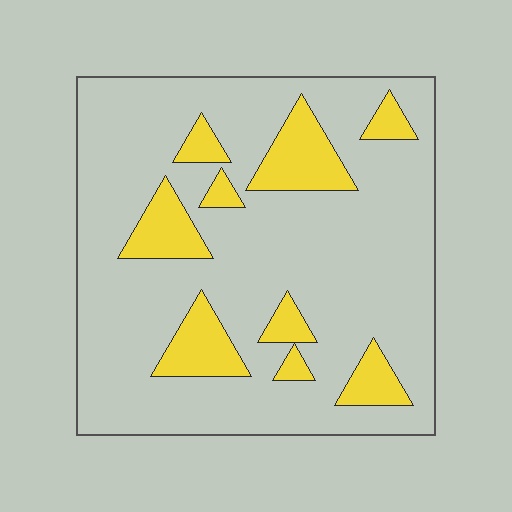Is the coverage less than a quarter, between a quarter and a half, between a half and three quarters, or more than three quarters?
Less than a quarter.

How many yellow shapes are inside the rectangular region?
9.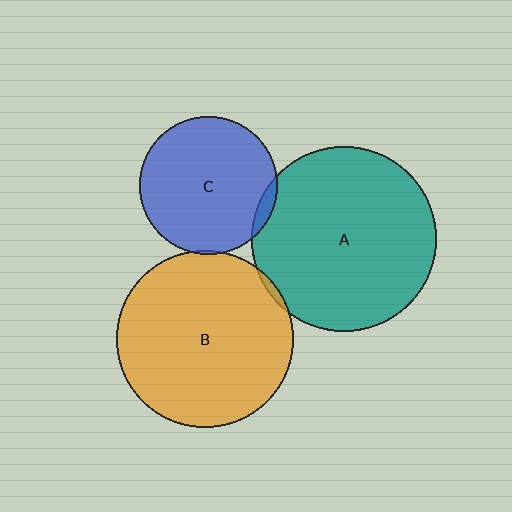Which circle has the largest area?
Circle A (teal).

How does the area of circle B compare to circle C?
Approximately 1.6 times.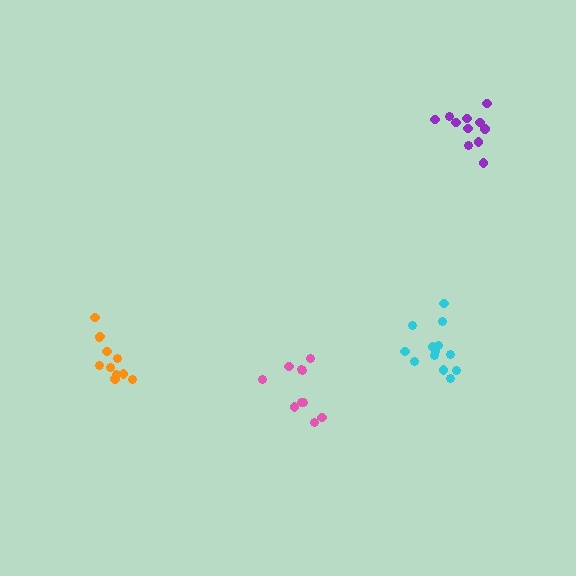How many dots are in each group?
Group 1: 10 dots, Group 2: 11 dots, Group 3: 11 dots, Group 4: 13 dots (45 total).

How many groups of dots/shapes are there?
There are 4 groups.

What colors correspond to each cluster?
The clusters are colored: pink, purple, orange, cyan.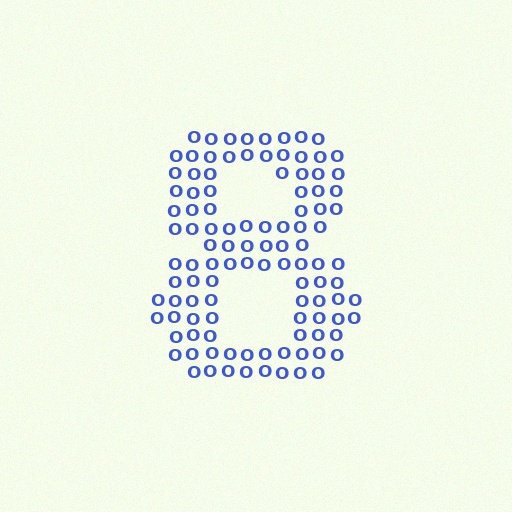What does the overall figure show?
The overall figure shows the digit 8.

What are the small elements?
The small elements are letter O's.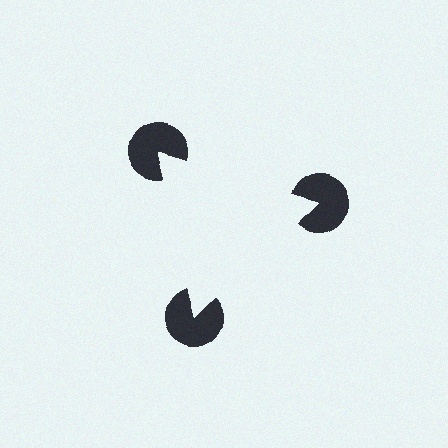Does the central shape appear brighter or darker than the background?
It typically appears slightly brighter than the background, even though no actual brightness change is drawn.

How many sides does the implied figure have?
3 sides.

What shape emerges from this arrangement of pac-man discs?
An illusory triangle — its edges are inferred from the aligned wedge cuts in the pac-man discs, not physically drawn.